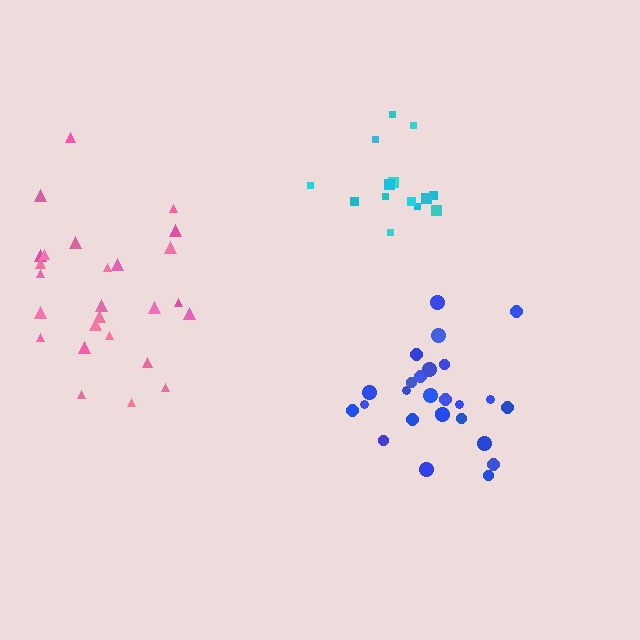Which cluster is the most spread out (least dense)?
Pink.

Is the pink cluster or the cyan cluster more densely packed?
Cyan.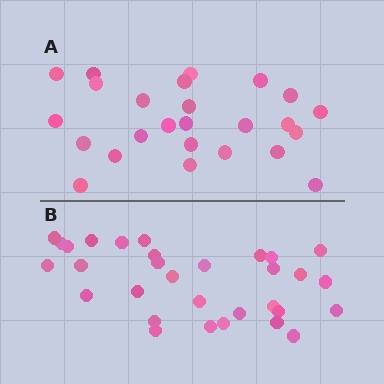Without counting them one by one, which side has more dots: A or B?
Region B (the bottom region) has more dots.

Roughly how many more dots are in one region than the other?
Region B has about 6 more dots than region A.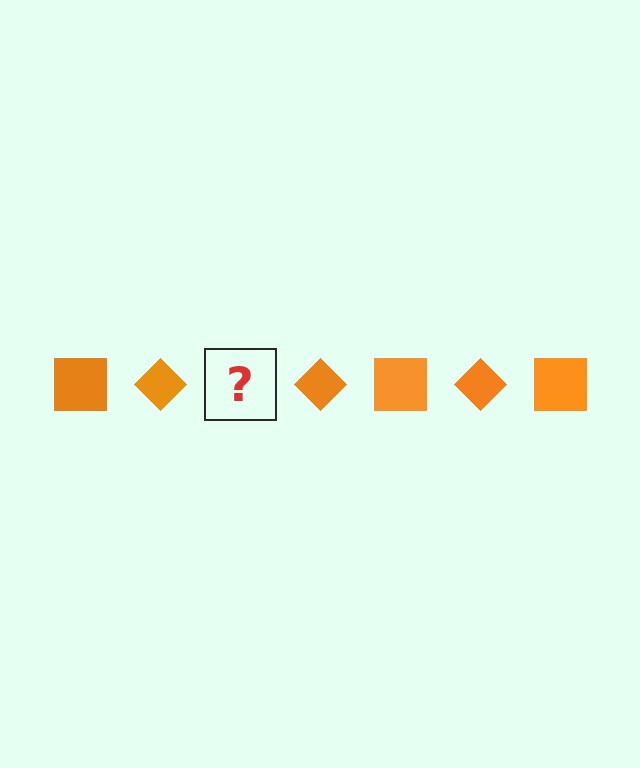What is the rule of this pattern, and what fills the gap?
The rule is that the pattern cycles through square, diamond shapes in orange. The gap should be filled with an orange square.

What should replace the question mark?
The question mark should be replaced with an orange square.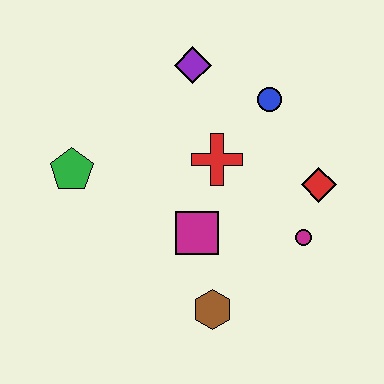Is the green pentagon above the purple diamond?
No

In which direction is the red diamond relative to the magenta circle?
The red diamond is above the magenta circle.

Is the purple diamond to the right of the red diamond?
No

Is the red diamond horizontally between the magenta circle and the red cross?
No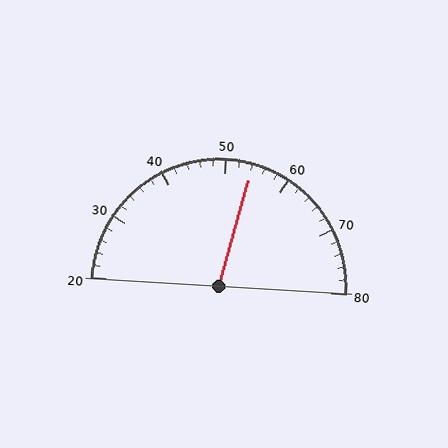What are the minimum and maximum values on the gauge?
The gauge ranges from 20 to 80.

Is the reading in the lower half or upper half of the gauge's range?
The reading is in the upper half of the range (20 to 80).